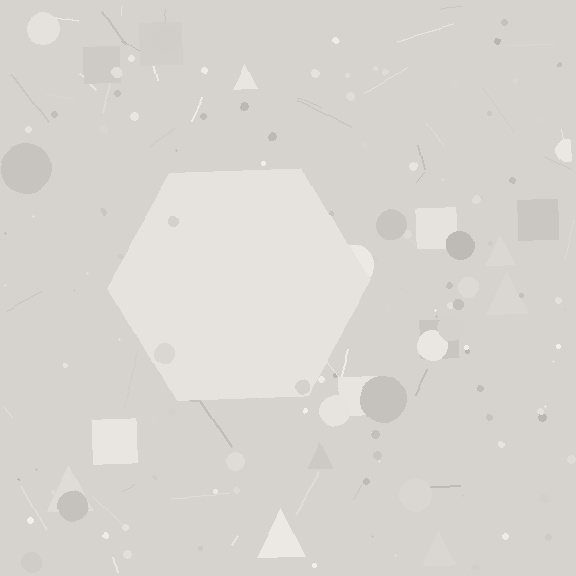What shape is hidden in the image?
A hexagon is hidden in the image.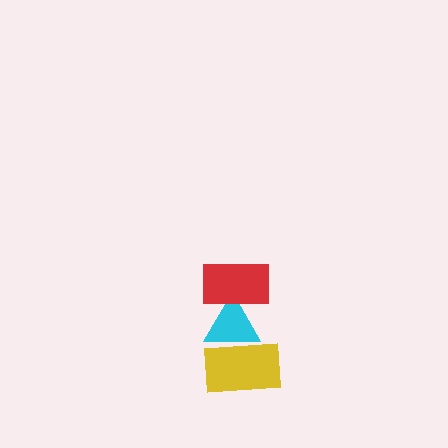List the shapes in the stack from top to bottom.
From top to bottom: the red rectangle, the cyan triangle, the yellow rectangle.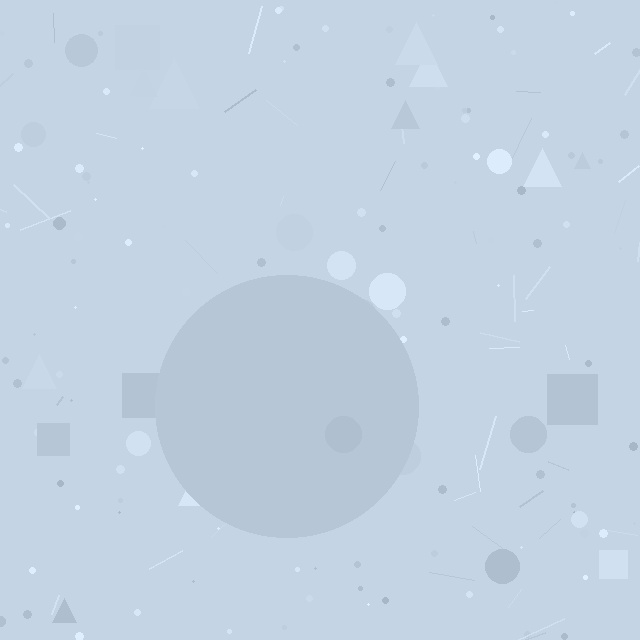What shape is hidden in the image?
A circle is hidden in the image.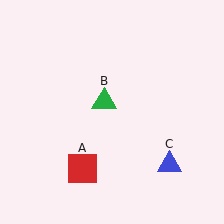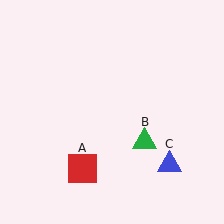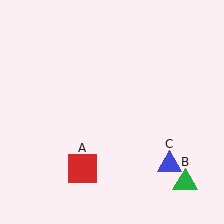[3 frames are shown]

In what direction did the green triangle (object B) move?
The green triangle (object B) moved down and to the right.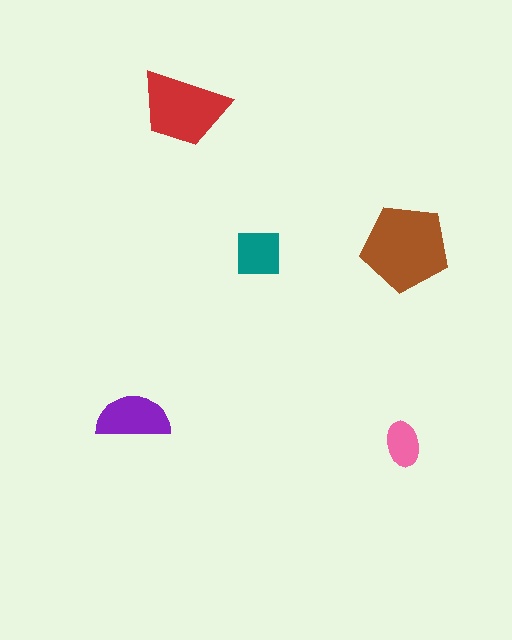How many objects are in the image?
There are 5 objects in the image.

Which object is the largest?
The brown pentagon.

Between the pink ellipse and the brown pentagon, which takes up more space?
The brown pentagon.